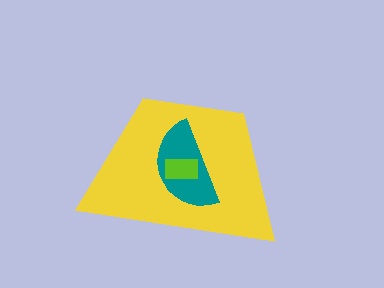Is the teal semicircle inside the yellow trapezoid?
Yes.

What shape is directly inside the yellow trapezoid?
The teal semicircle.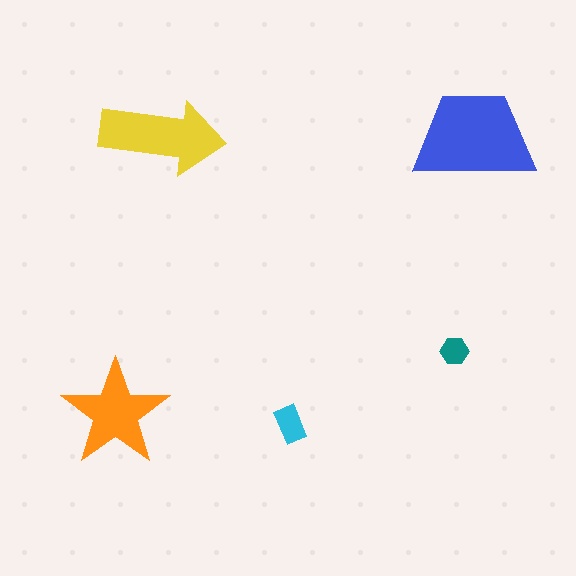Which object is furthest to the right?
The blue trapezoid is rightmost.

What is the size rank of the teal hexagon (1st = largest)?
5th.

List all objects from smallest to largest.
The teal hexagon, the cyan rectangle, the orange star, the yellow arrow, the blue trapezoid.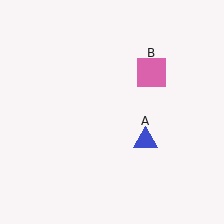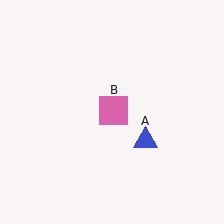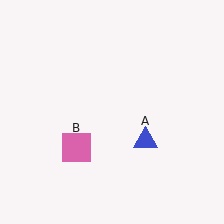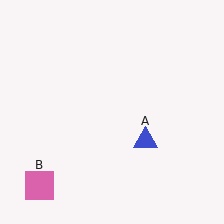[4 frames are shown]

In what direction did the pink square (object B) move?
The pink square (object B) moved down and to the left.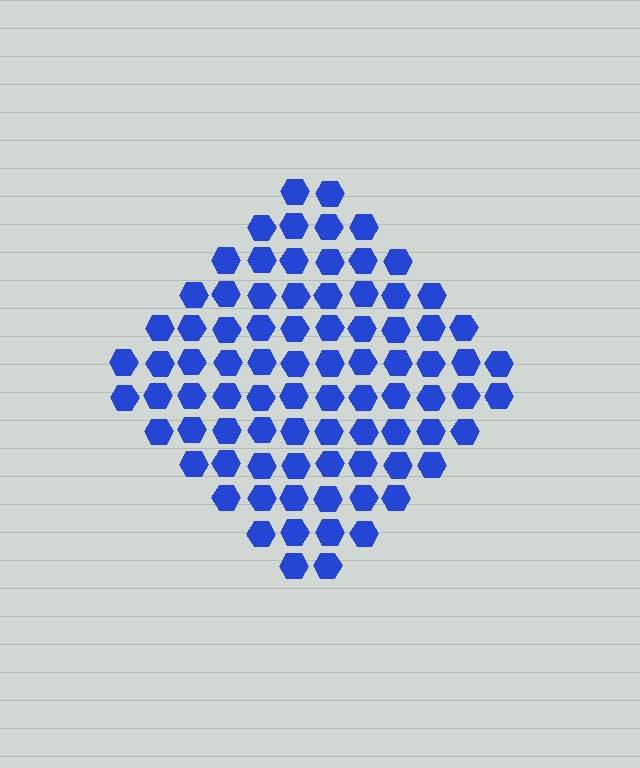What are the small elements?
The small elements are hexagons.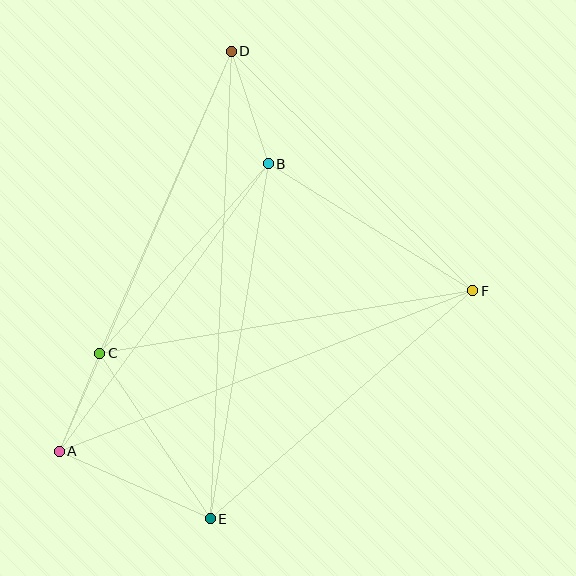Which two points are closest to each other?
Points A and C are closest to each other.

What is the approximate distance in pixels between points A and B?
The distance between A and B is approximately 355 pixels.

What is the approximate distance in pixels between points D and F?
The distance between D and F is approximately 340 pixels.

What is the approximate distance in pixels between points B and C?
The distance between B and C is approximately 254 pixels.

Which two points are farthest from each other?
Points D and E are farthest from each other.